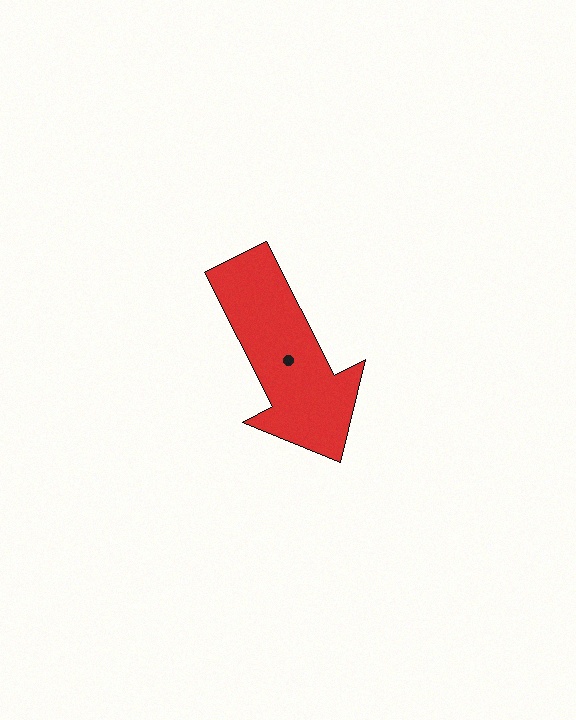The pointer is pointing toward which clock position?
Roughly 5 o'clock.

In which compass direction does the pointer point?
Southeast.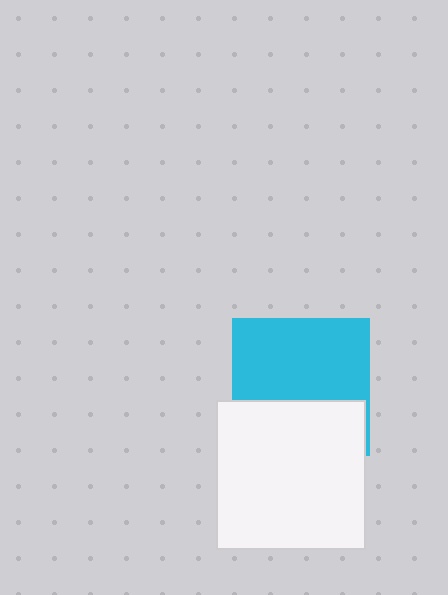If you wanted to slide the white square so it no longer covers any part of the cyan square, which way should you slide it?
Slide it down — that is the most direct way to separate the two shapes.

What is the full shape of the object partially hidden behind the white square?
The partially hidden object is a cyan square.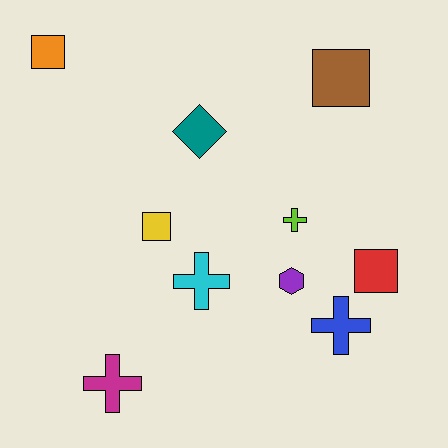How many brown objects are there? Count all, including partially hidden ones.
There is 1 brown object.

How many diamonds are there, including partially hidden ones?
There is 1 diamond.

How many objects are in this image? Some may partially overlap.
There are 10 objects.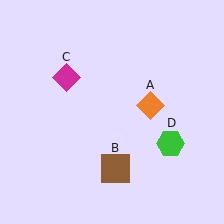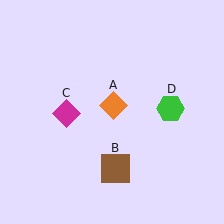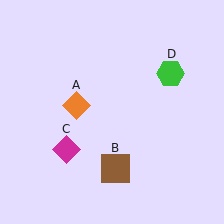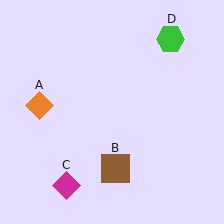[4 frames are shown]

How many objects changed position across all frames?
3 objects changed position: orange diamond (object A), magenta diamond (object C), green hexagon (object D).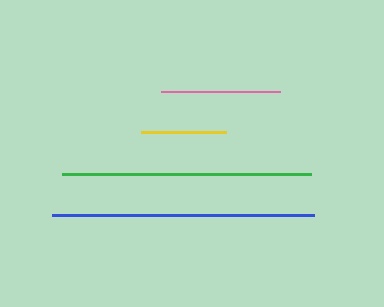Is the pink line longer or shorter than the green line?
The green line is longer than the pink line.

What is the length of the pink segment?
The pink segment is approximately 118 pixels long.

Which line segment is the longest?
The blue line is the longest at approximately 262 pixels.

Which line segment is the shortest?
The yellow line is the shortest at approximately 86 pixels.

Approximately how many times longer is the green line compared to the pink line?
The green line is approximately 2.1 times the length of the pink line.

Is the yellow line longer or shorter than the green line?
The green line is longer than the yellow line.